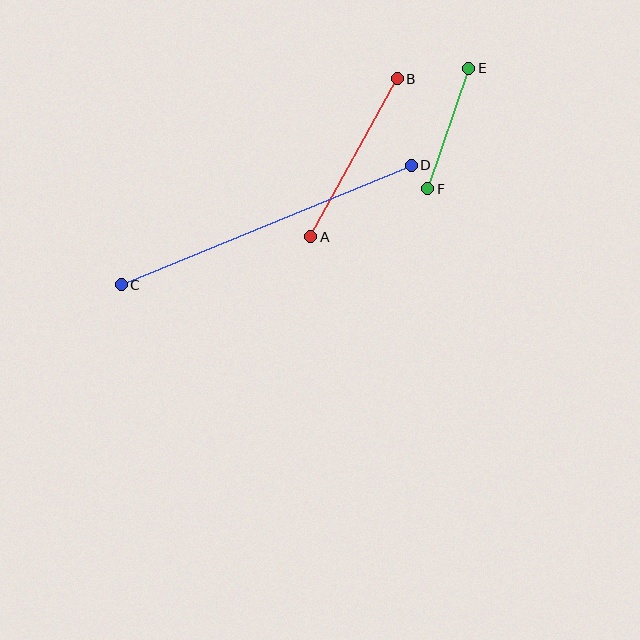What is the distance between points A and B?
The distance is approximately 180 pixels.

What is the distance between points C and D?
The distance is approximately 314 pixels.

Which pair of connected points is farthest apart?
Points C and D are farthest apart.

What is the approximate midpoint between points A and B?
The midpoint is at approximately (354, 158) pixels.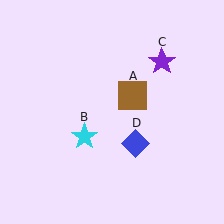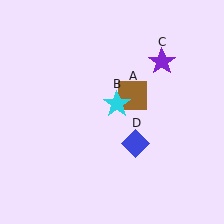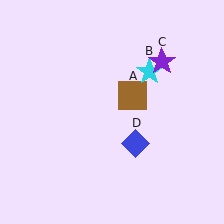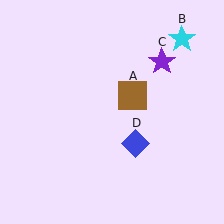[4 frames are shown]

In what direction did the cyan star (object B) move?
The cyan star (object B) moved up and to the right.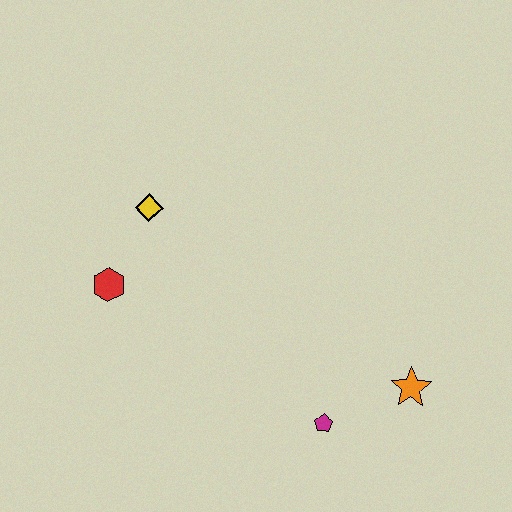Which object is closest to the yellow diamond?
The red hexagon is closest to the yellow diamond.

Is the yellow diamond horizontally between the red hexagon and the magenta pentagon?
Yes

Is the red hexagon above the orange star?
Yes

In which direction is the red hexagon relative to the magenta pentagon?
The red hexagon is to the left of the magenta pentagon.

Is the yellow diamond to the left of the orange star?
Yes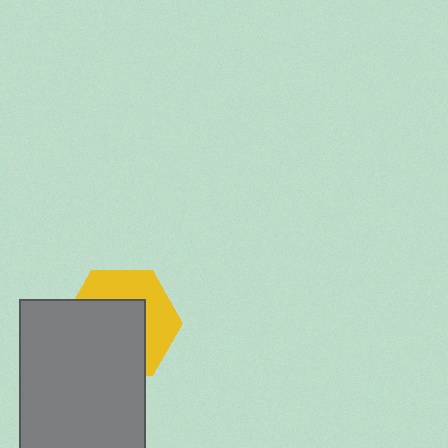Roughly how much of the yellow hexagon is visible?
A small part of it is visible (roughly 44%).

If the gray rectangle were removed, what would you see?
You would see the complete yellow hexagon.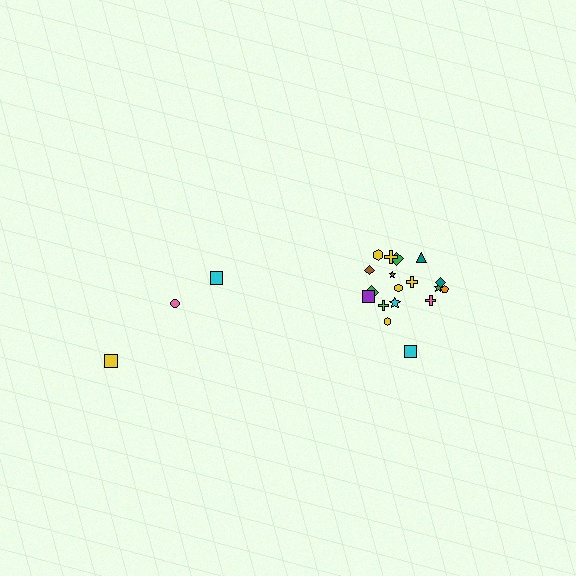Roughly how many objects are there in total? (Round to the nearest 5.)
Roughly 20 objects in total.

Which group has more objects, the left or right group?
The right group.